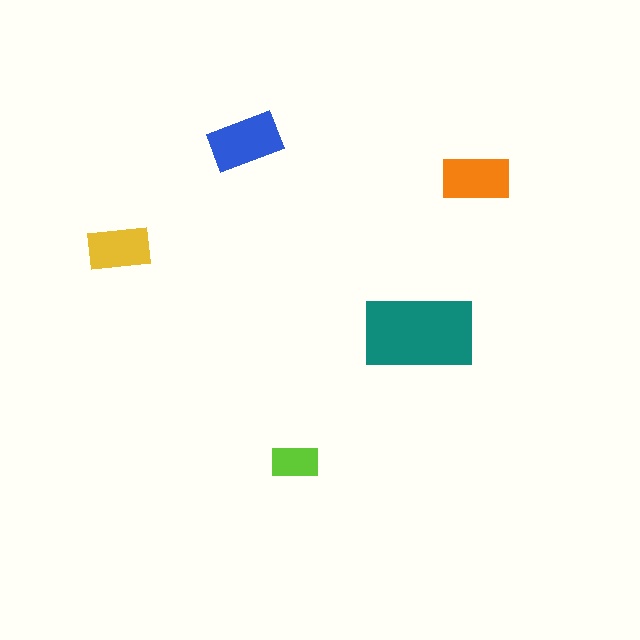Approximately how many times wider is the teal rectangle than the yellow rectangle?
About 1.5 times wider.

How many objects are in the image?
There are 5 objects in the image.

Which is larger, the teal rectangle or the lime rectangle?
The teal one.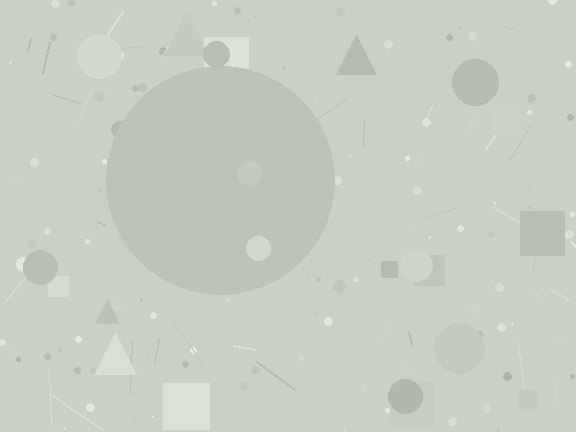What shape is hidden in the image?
A circle is hidden in the image.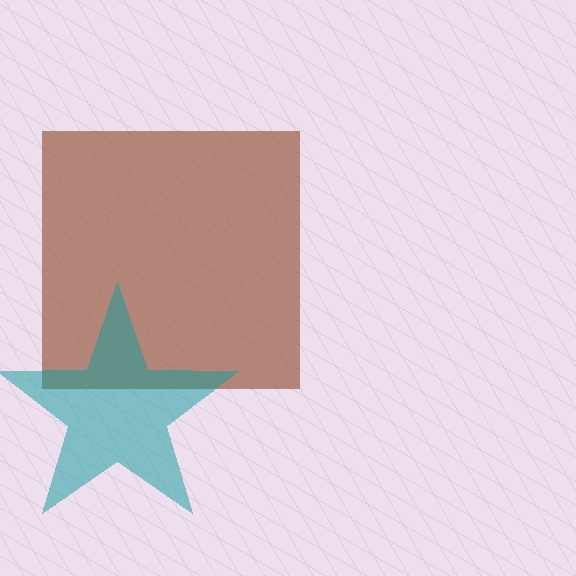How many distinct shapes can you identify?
There are 2 distinct shapes: a brown square, a teal star.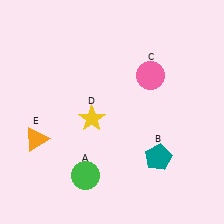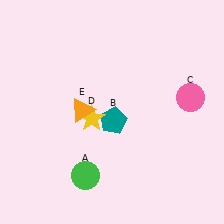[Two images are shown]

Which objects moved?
The objects that moved are: the teal pentagon (B), the pink circle (C), the orange triangle (E).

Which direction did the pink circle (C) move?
The pink circle (C) moved right.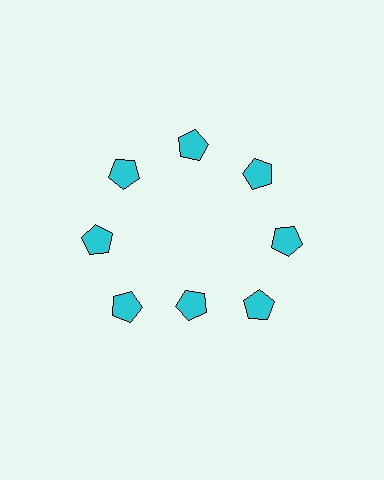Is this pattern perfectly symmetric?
No. The 8 cyan pentagons are arranged in a ring, but one element near the 6 o'clock position is pulled inward toward the center, breaking the 8-fold rotational symmetry.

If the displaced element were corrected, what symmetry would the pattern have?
It would have 8-fold rotational symmetry — the pattern would map onto itself every 45 degrees.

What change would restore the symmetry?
The symmetry would be restored by moving it outward, back onto the ring so that all 8 pentagons sit at equal angles and equal distance from the center.